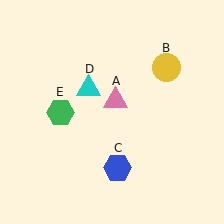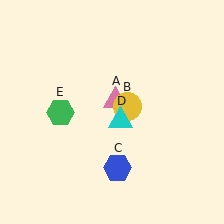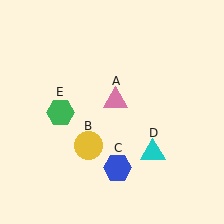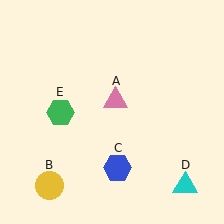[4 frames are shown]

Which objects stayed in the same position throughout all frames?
Pink triangle (object A) and blue hexagon (object C) and green hexagon (object E) remained stationary.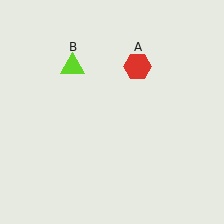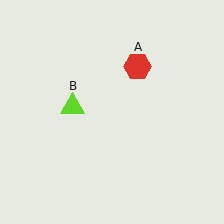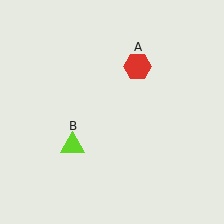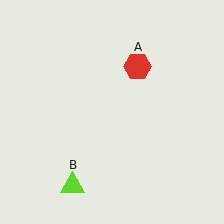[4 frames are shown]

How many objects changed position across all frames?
1 object changed position: lime triangle (object B).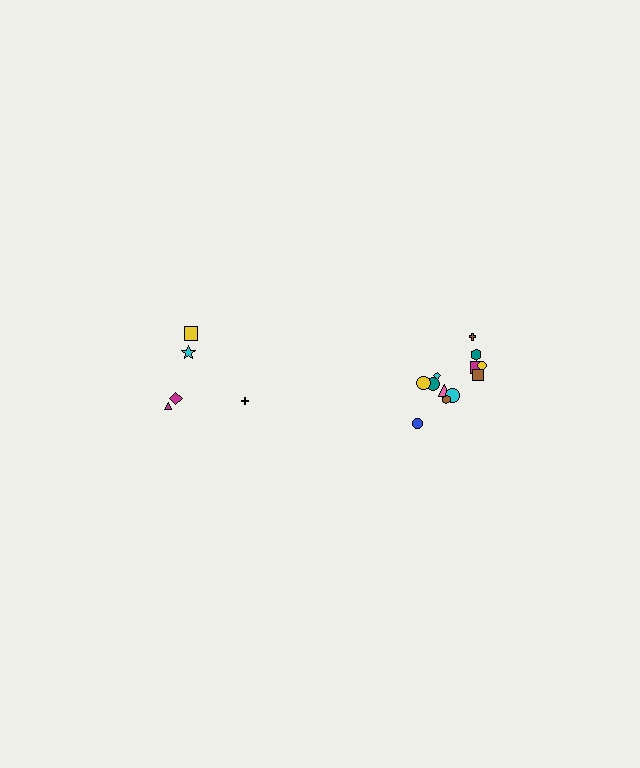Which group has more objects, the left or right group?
The right group.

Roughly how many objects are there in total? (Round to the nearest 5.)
Roughly 15 objects in total.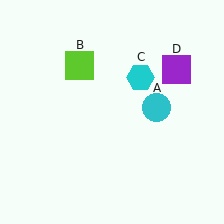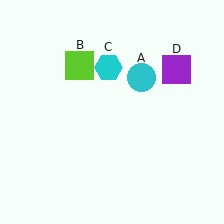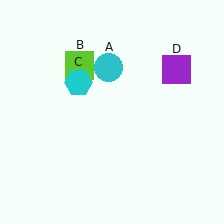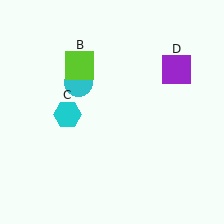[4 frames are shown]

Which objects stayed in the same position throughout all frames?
Lime square (object B) and purple square (object D) remained stationary.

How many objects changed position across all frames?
2 objects changed position: cyan circle (object A), cyan hexagon (object C).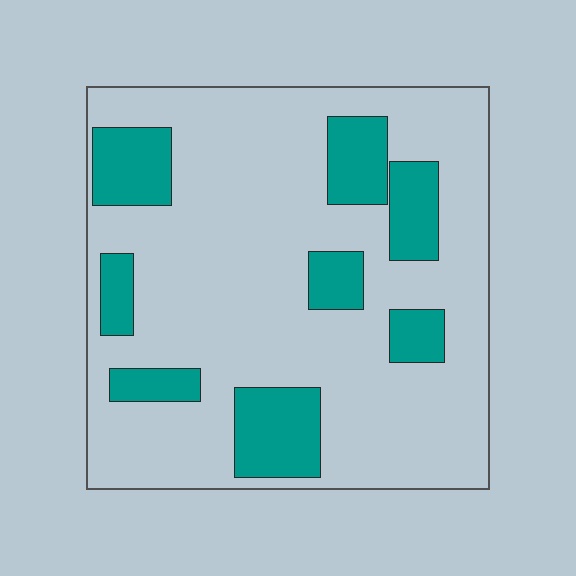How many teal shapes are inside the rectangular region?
8.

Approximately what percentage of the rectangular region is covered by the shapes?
Approximately 25%.